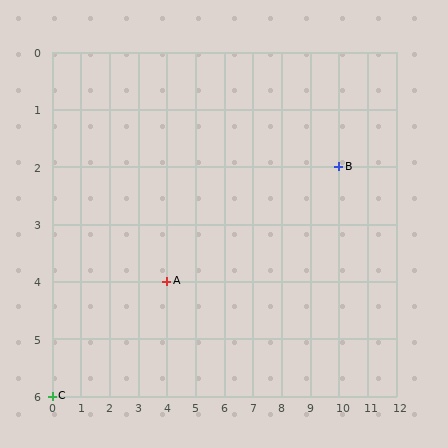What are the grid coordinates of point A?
Point A is at grid coordinates (4, 4).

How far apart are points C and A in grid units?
Points C and A are 4 columns and 2 rows apart (about 4.5 grid units diagonally).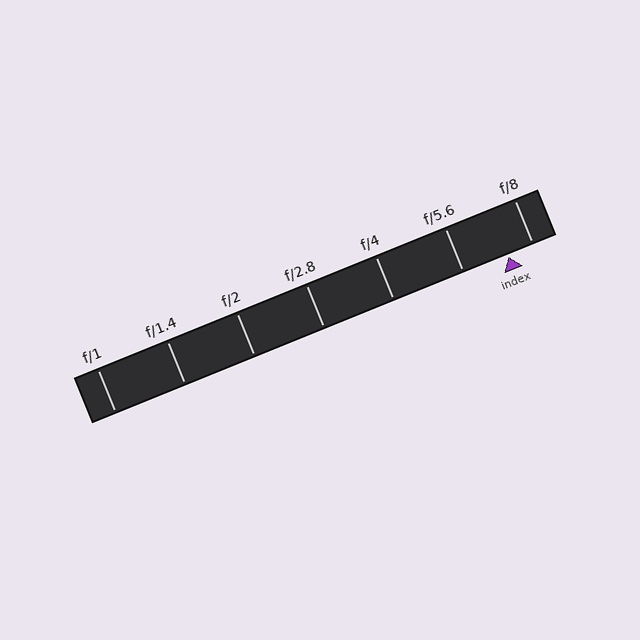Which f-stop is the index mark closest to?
The index mark is closest to f/8.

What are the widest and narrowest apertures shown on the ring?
The widest aperture shown is f/1 and the narrowest is f/8.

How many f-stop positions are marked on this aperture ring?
There are 7 f-stop positions marked.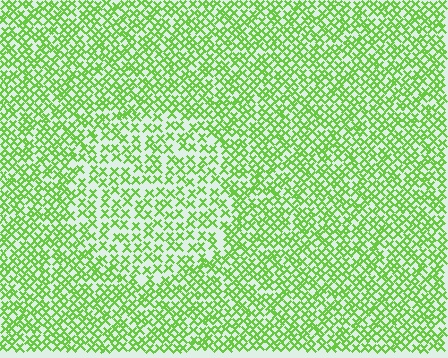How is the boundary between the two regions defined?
The boundary is defined by a change in element density (approximately 1.6x ratio). All elements are the same color, size, and shape.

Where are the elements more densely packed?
The elements are more densely packed outside the circle boundary.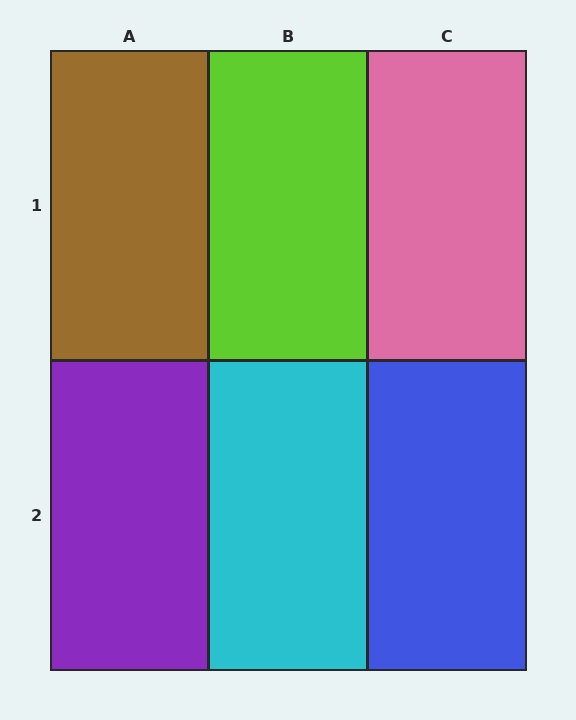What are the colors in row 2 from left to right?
Purple, cyan, blue.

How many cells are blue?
1 cell is blue.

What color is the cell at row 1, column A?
Brown.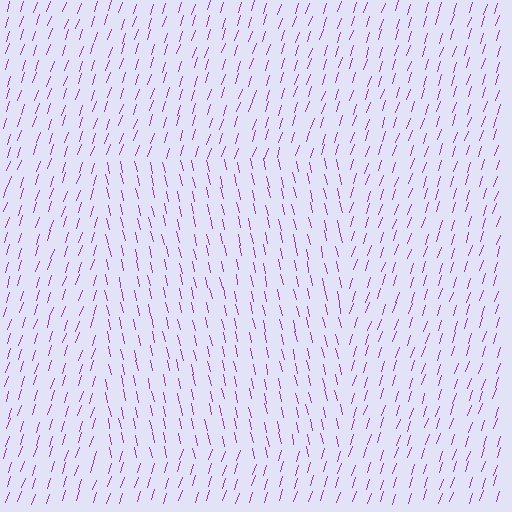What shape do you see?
I see a rectangle.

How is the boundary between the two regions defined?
The boundary is defined purely by a change in line orientation (approximately 31 degrees difference). All lines are the same color and thickness.